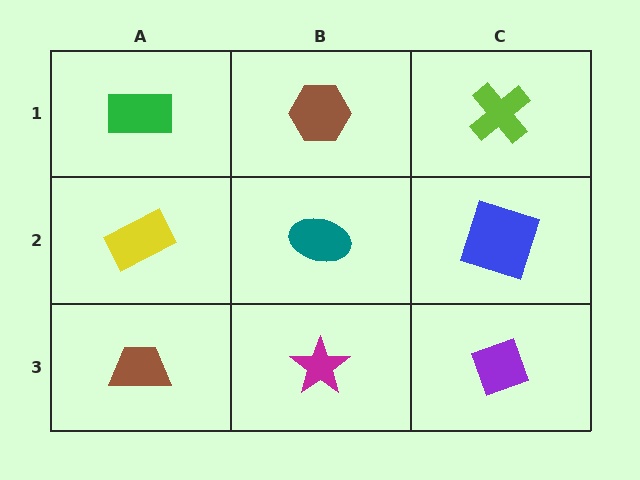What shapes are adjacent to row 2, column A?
A green rectangle (row 1, column A), a brown trapezoid (row 3, column A), a teal ellipse (row 2, column B).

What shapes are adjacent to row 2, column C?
A lime cross (row 1, column C), a purple diamond (row 3, column C), a teal ellipse (row 2, column B).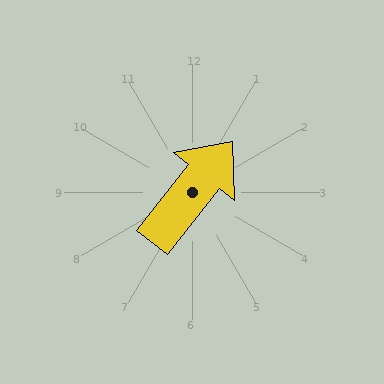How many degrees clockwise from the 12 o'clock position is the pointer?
Approximately 38 degrees.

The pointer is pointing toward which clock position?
Roughly 1 o'clock.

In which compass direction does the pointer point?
Northeast.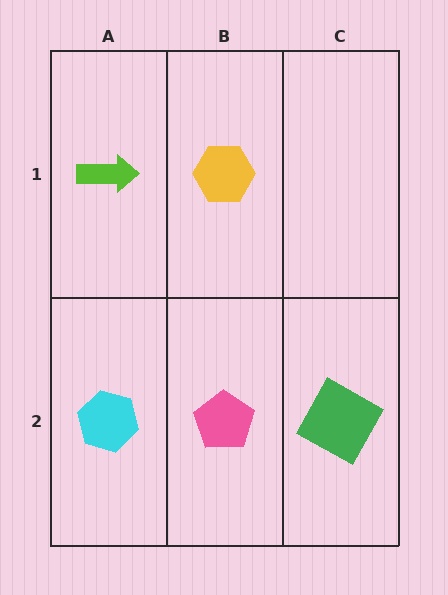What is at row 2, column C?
A green square.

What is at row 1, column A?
A lime arrow.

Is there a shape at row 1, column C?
No, that cell is empty.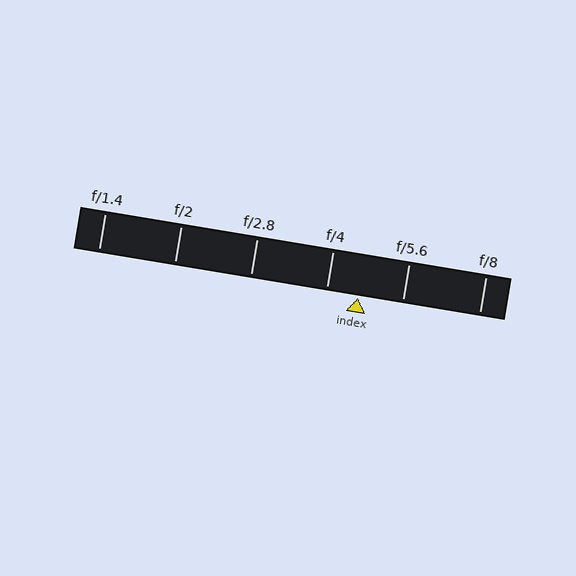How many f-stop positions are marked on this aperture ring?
There are 6 f-stop positions marked.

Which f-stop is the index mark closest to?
The index mark is closest to f/4.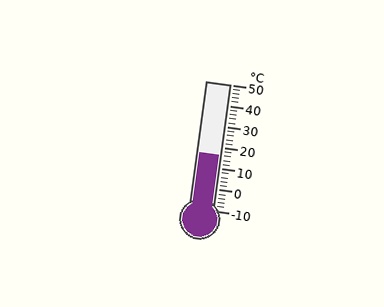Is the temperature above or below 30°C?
The temperature is below 30°C.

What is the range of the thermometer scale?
The thermometer scale ranges from -10°C to 50°C.